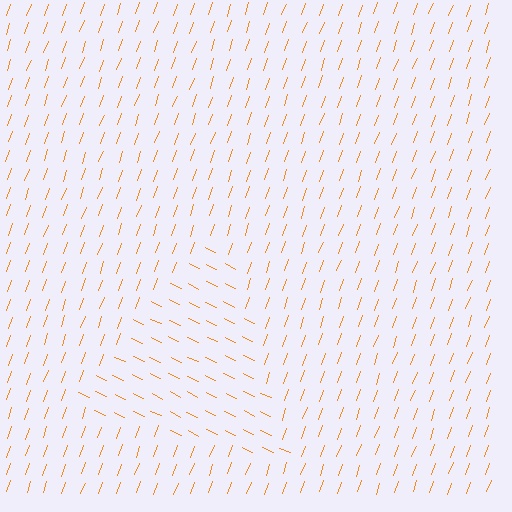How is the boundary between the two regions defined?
The boundary is defined purely by a change in line orientation (approximately 84 degrees difference). All lines are the same color and thickness.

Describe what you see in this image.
The image is filled with small orange line segments. A triangle region in the image has lines oriented differently from the surrounding lines, creating a visible texture boundary.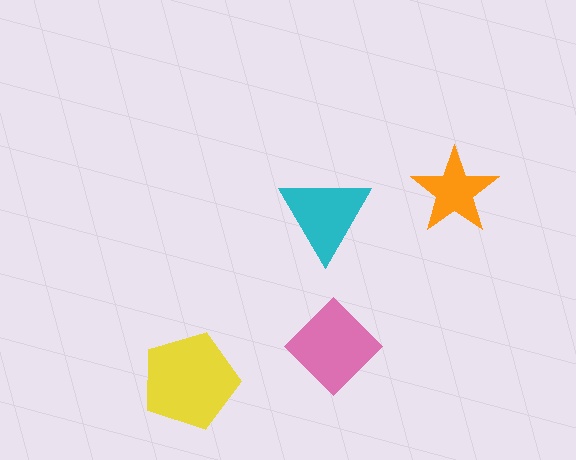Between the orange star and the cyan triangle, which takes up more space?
The cyan triangle.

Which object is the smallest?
The orange star.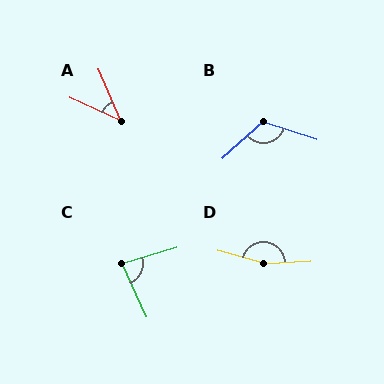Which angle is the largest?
D, at approximately 161 degrees.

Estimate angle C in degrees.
Approximately 82 degrees.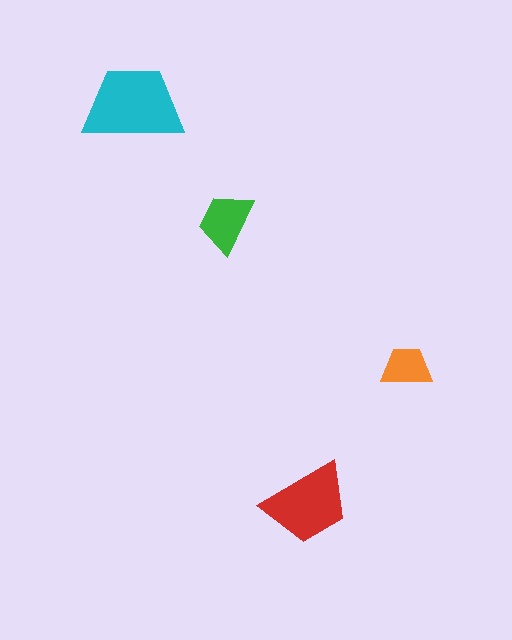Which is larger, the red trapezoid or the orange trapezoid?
The red one.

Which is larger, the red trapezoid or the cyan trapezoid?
The cyan one.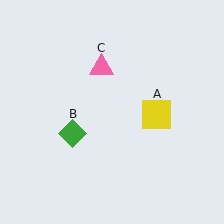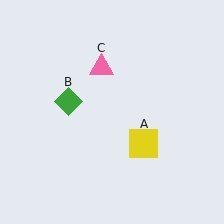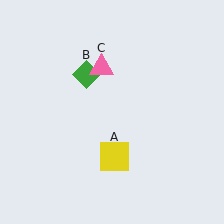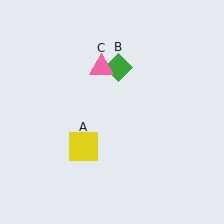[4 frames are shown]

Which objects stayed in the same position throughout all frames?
Pink triangle (object C) remained stationary.